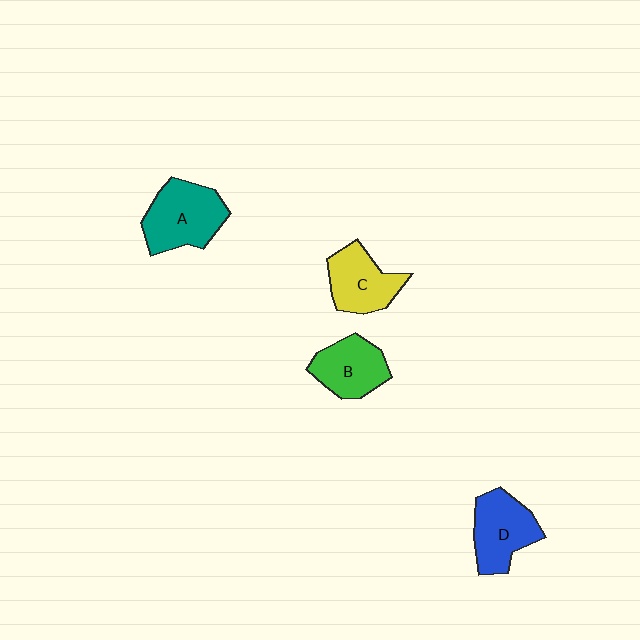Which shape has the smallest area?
Shape B (green).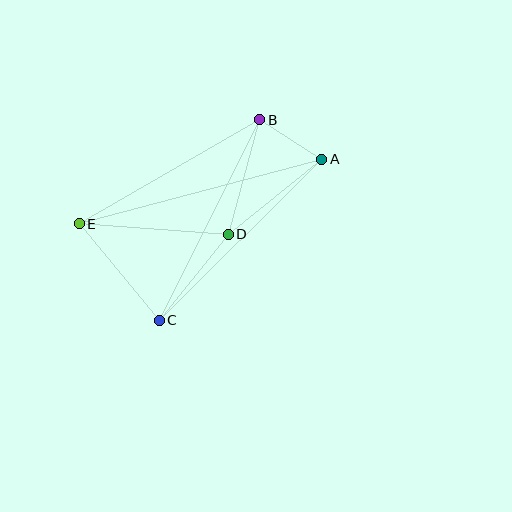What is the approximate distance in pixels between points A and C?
The distance between A and C is approximately 229 pixels.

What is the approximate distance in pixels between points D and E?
The distance between D and E is approximately 149 pixels.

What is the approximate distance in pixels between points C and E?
The distance between C and E is approximately 125 pixels.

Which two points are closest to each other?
Points A and B are closest to each other.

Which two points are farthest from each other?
Points A and E are farthest from each other.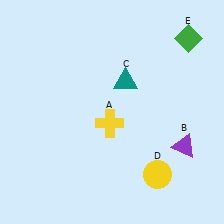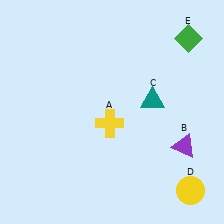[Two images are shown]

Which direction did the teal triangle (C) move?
The teal triangle (C) moved right.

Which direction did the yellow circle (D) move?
The yellow circle (D) moved right.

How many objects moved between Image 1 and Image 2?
2 objects moved between the two images.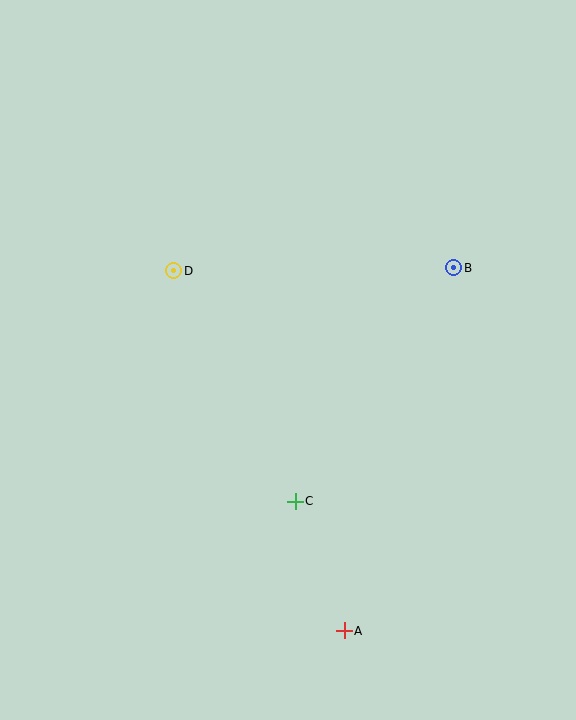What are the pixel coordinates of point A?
Point A is at (344, 631).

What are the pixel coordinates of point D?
Point D is at (174, 271).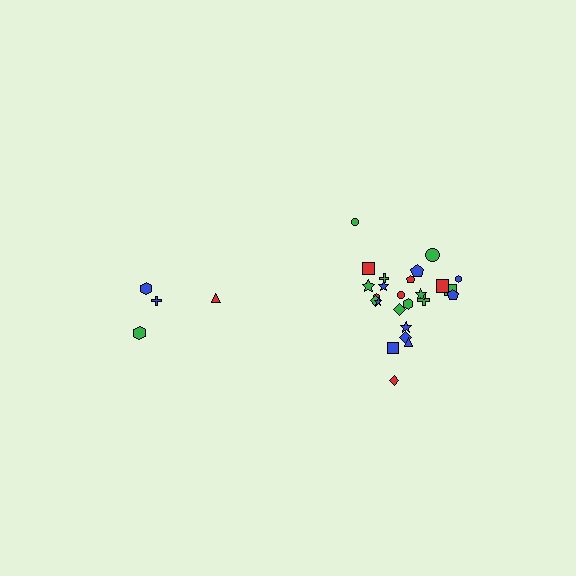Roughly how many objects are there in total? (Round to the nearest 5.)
Roughly 30 objects in total.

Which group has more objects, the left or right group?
The right group.